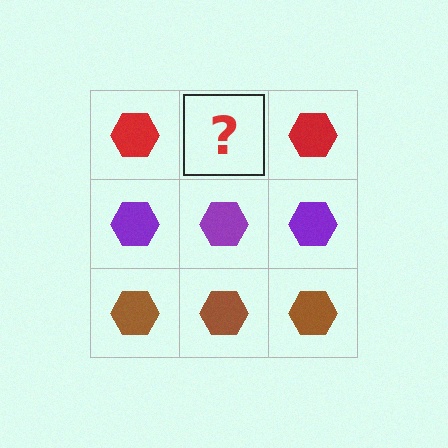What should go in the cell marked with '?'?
The missing cell should contain a red hexagon.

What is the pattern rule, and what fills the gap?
The rule is that each row has a consistent color. The gap should be filled with a red hexagon.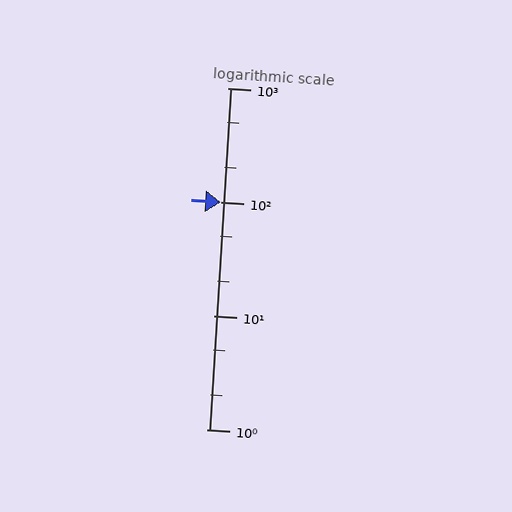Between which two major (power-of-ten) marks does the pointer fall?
The pointer is between 100 and 1000.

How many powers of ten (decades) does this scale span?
The scale spans 3 decades, from 1 to 1000.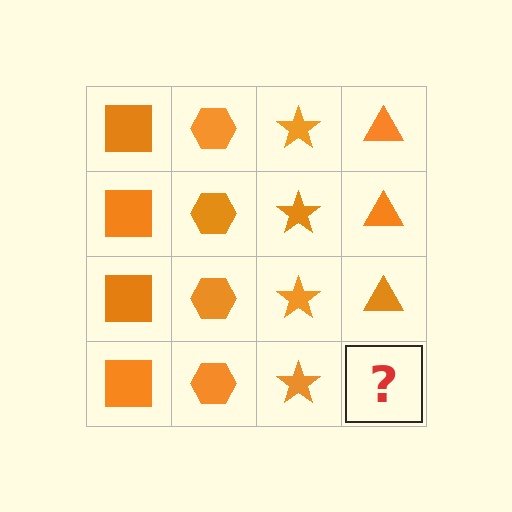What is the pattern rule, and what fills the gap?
The rule is that each column has a consistent shape. The gap should be filled with an orange triangle.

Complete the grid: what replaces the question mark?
The question mark should be replaced with an orange triangle.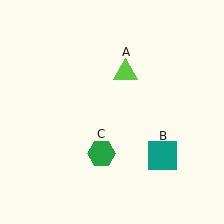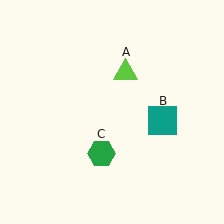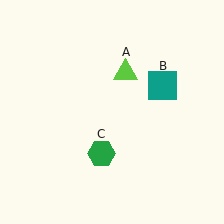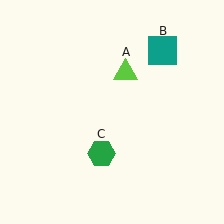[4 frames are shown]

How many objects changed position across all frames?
1 object changed position: teal square (object B).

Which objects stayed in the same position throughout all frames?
Lime triangle (object A) and green hexagon (object C) remained stationary.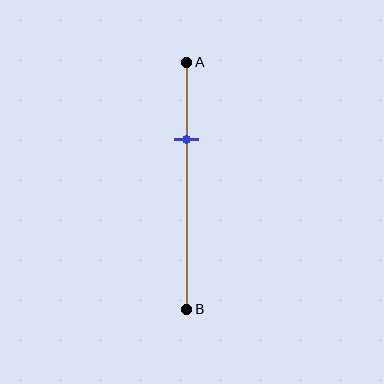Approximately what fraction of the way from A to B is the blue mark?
The blue mark is approximately 30% of the way from A to B.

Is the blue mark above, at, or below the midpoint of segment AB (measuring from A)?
The blue mark is above the midpoint of segment AB.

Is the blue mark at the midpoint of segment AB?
No, the mark is at about 30% from A, not at the 50% midpoint.